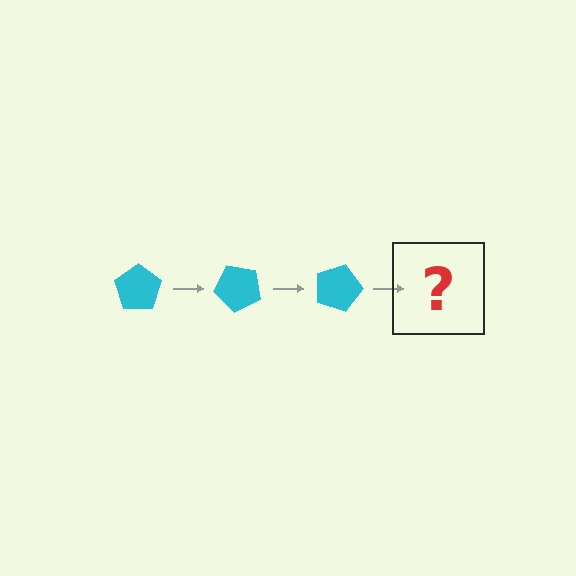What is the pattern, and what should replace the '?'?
The pattern is that the pentagon rotates 45 degrees each step. The '?' should be a cyan pentagon rotated 135 degrees.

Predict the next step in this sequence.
The next step is a cyan pentagon rotated 135 degrees.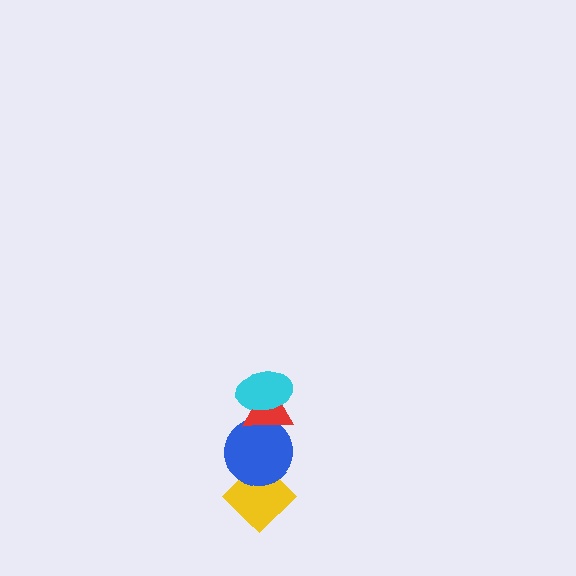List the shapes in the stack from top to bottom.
From top to bottom: the cyan ellipse, the red triangle, the blue circle, the yellow diamond.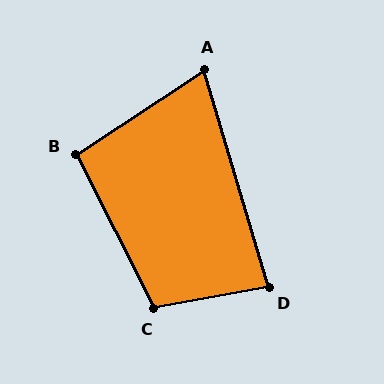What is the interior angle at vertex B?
Approximately 96 degrees (obtuse).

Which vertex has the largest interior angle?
C, at approximately 106 degrees.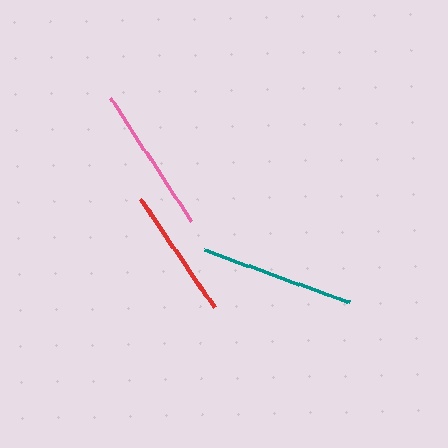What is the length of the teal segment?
The teal segment is approximately 154 pixels long.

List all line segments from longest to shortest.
From longest to shortest: teal, pink, red.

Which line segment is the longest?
The teal line is the longest at approximately 154 pixels.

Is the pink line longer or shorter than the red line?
The pink line is longer than the red line.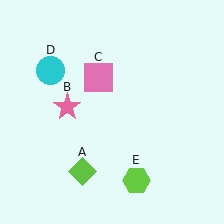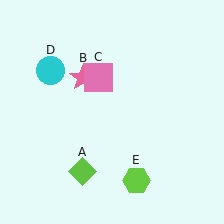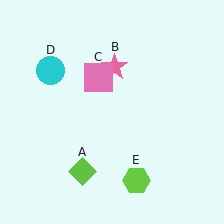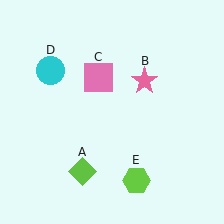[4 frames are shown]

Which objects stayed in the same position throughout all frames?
Lime diamond (object A) and pink square (object C) and cyan circle (object D) and lime hexagon (object E) remained stationary.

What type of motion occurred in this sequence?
The pink star (object B) rotated clockwise around the center of the scene.